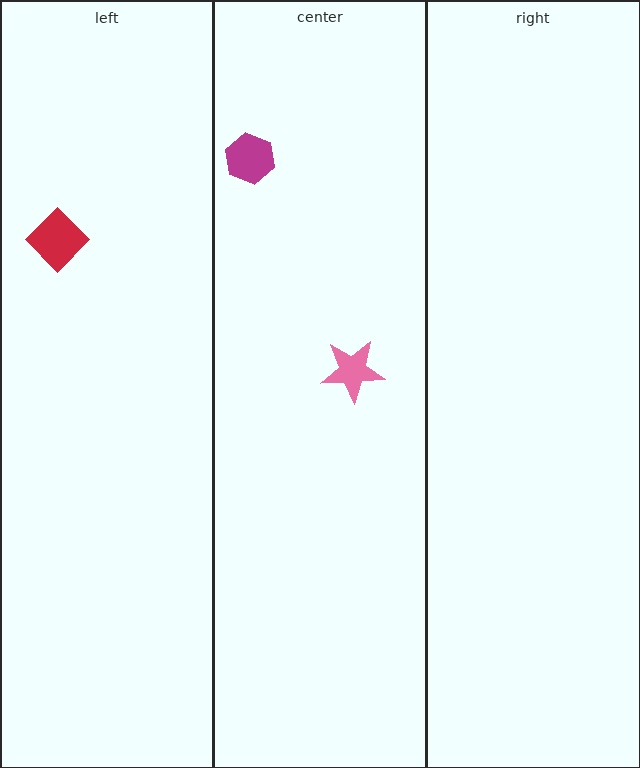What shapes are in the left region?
The red diamond.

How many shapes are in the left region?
1.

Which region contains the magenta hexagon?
The center region.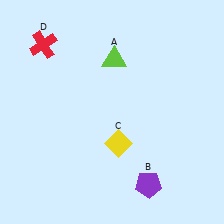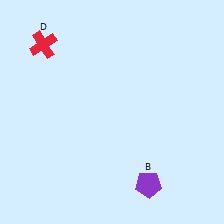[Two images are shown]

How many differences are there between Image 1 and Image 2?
There are 2 differences between the two images.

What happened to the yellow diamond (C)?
The yellow diamond (C) was removed in Image 2. It was in the bottom-right area of Image 1.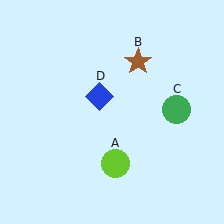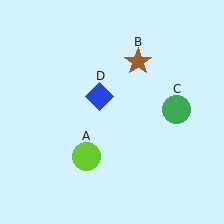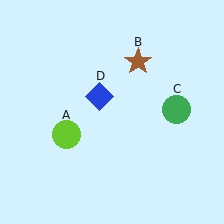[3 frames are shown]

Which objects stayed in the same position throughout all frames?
Brown star (object B) and green circle (object C) and blue diamond (object D) remained stationary.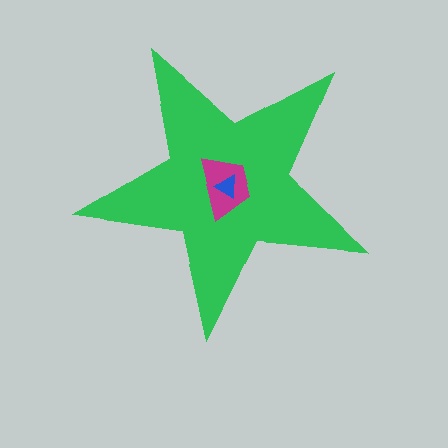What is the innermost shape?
The blue triangle.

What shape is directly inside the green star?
The magenta trapezoid.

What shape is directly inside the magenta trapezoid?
The blue triangle.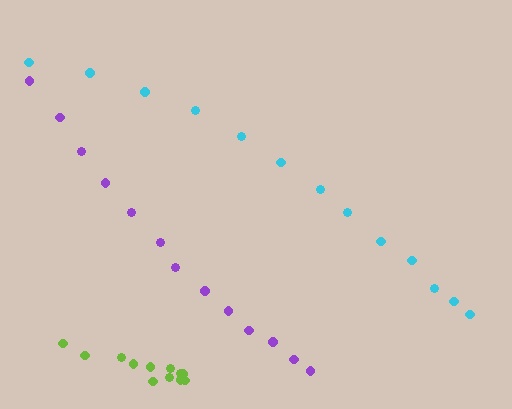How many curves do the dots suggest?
There are 3 distinct paths.